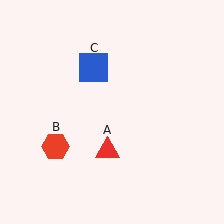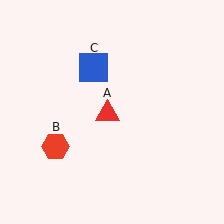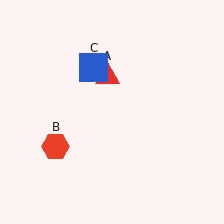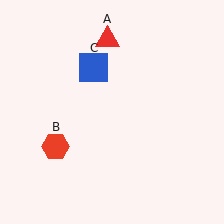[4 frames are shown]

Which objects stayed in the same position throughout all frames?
Red hexagon (object B) and blue square (object C) remained stationary.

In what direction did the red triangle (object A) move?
The red triangle (object A) moved up.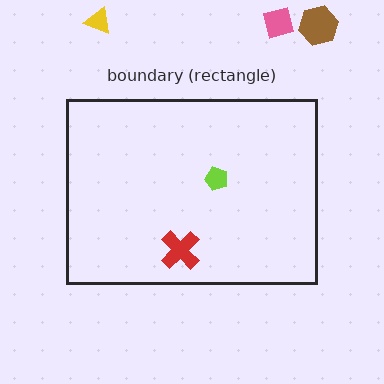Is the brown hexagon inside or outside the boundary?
Outside.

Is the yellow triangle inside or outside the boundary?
Outside.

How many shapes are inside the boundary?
2 inside, 3 outside.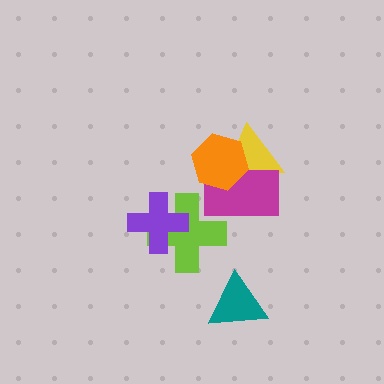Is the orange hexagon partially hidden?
No, no other shape covers it.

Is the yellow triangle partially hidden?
Yes, it is partially covered by another shape.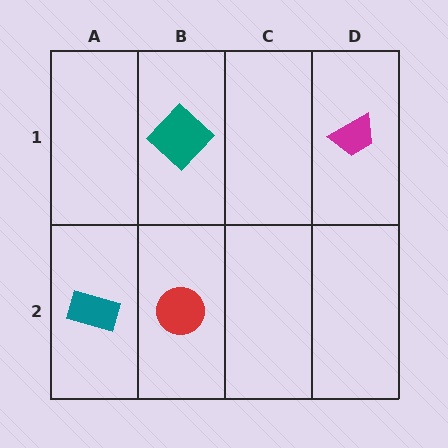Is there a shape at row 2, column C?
No, that cell is empty.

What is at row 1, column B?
A teal diamond.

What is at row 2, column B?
A red circle.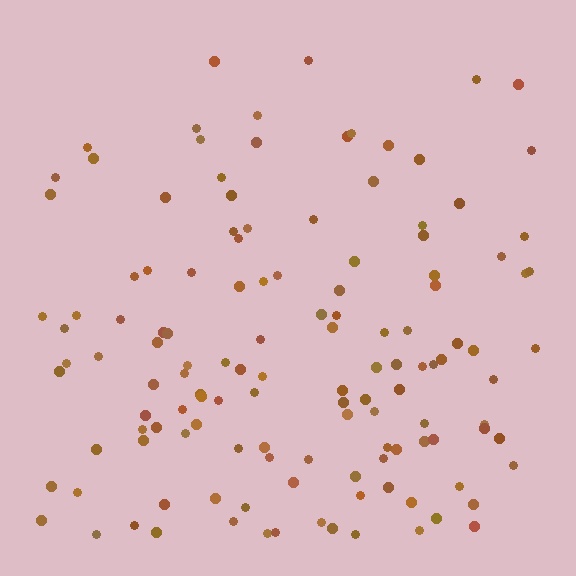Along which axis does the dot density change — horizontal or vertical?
Vertical.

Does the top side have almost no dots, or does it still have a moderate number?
Still a moderate number, just noticeably fewer than the bottom.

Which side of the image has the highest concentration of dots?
The bottom.